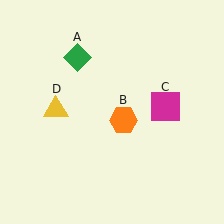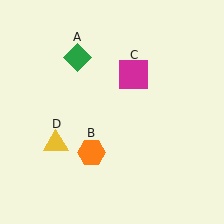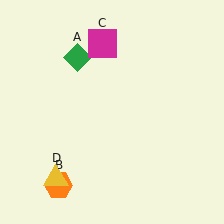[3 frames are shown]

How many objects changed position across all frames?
3 objects changed position: orange hexagon (object B), magenta square (object C), yellow triangle (object D).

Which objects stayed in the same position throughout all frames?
Green diamond (object A) remained stationary.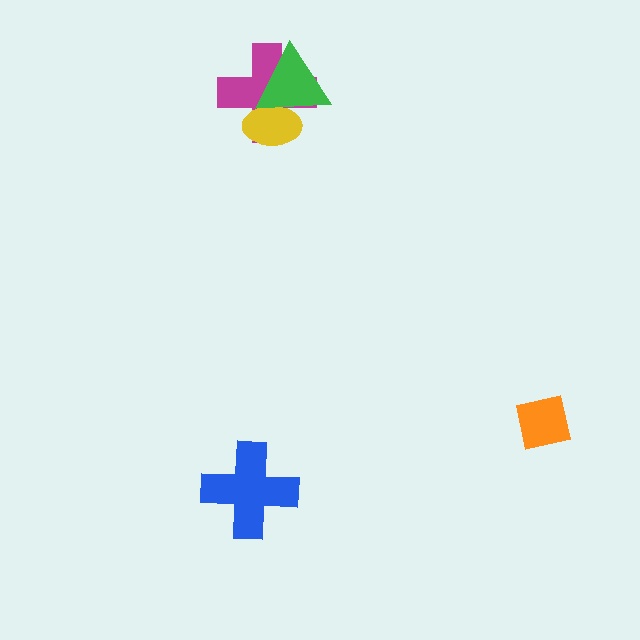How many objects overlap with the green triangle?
2 objects overlap with the green triangle.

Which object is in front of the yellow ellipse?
The green triangle is in front of the yellow ellipse.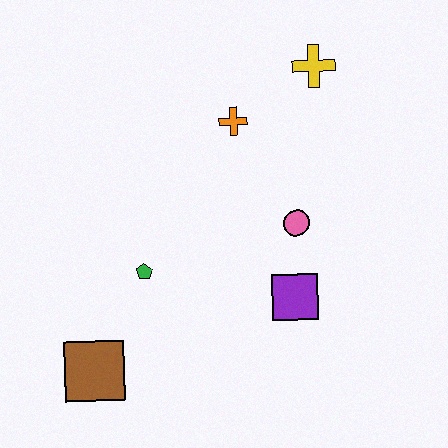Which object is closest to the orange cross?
The yellow cross is closest to the orange cross.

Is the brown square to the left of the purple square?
Yes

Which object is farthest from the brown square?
The yellow cross is farthest from the brown square.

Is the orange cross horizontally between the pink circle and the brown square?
Yes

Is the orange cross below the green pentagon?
No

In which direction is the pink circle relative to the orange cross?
The pink circle is below the orange cross.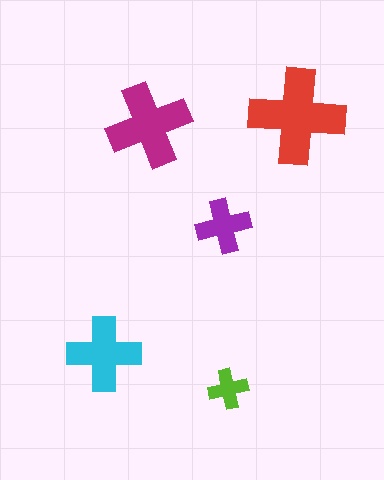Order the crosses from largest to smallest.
the red one, the magenta one, the cyan one, the purple one, the lime one.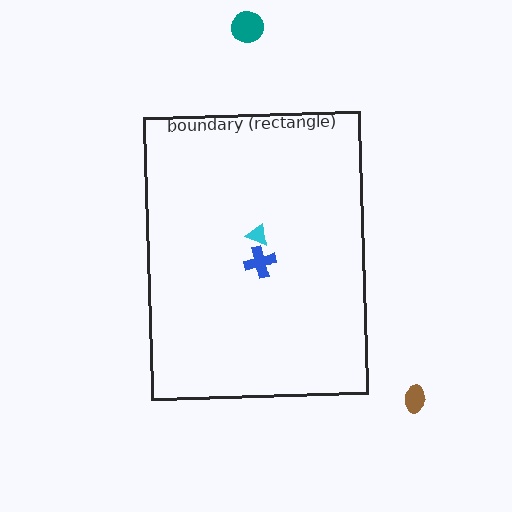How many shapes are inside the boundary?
2 inside, 2 outside.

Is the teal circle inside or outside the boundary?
Outside.